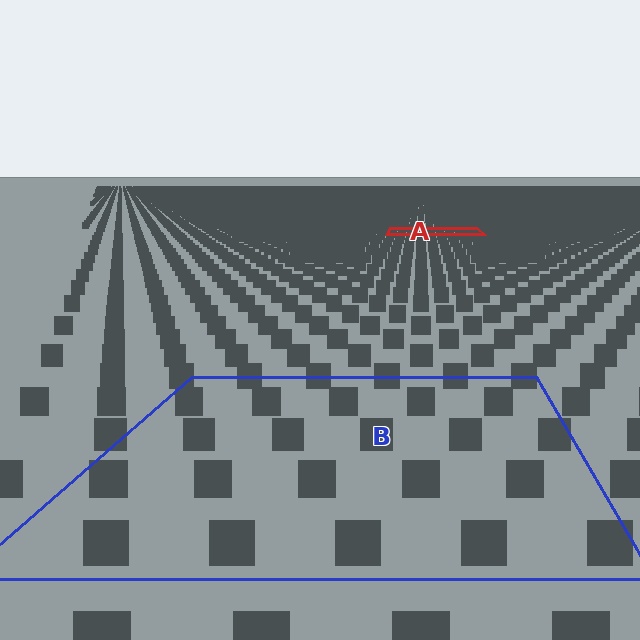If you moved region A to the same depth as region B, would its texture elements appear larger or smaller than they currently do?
They would appear larger. At a closer depth, the same texture elements are projected at a bigger on-screen size.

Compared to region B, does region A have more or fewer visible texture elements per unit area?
Region A has more texture elements per unit area — they are packed more densely because it is farther away.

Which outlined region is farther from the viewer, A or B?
Region A is farther from the viewer — the texture elements inside it appear smaller and more densely packed.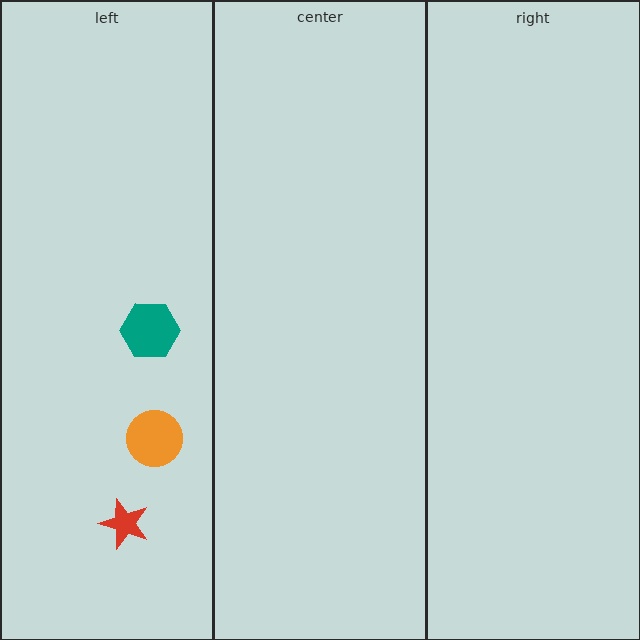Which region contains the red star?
The left region.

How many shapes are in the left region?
3.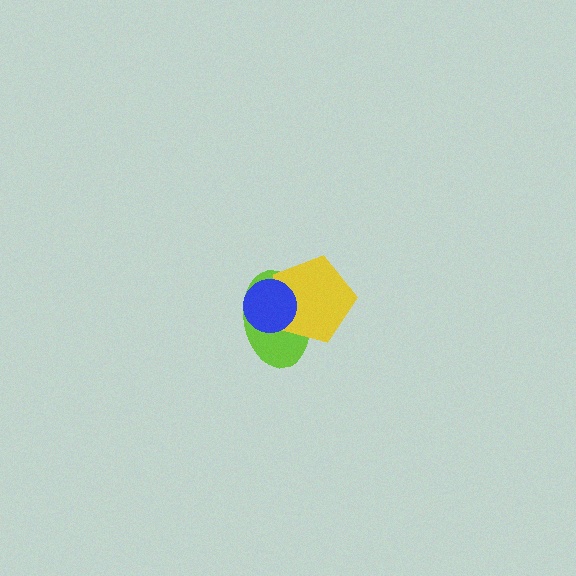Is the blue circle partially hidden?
No, no other shape covers it.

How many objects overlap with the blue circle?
2 objects overlap with the blue circle.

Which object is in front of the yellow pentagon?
The blue circle is in front of the yellow pentagon.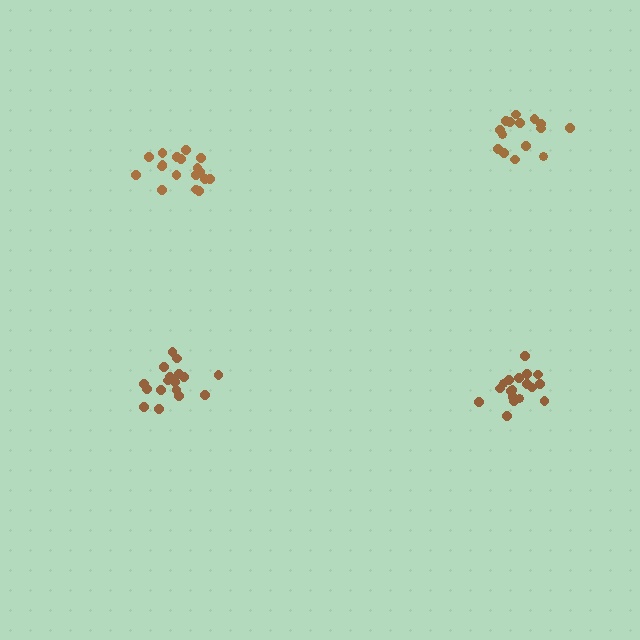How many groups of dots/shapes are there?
There are 4 groups.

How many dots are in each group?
Group 1: 18 dots, Group 2: 15 dots, Group 3: 18 dots, Group 4: 17 dots (68 total).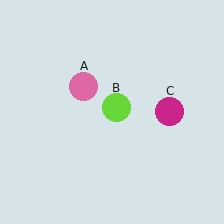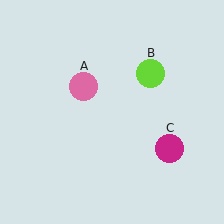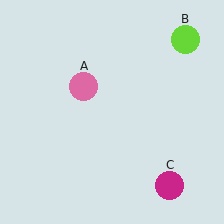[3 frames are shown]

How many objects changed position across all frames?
2 objects changed position: lime circle (object B), magenta circle (object C).